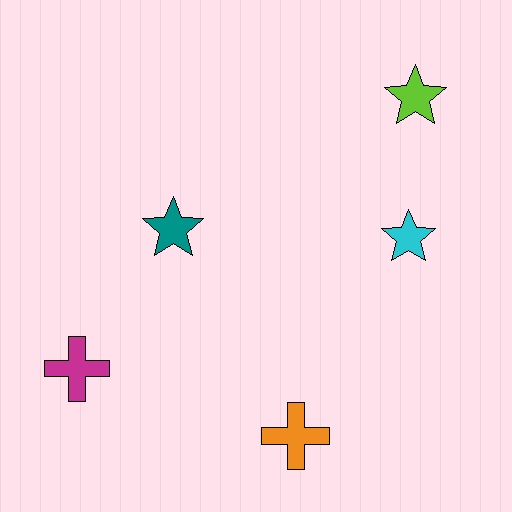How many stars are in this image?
There are 3 stars.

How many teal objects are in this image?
There is 1 teal object.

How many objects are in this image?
There are 5 objects.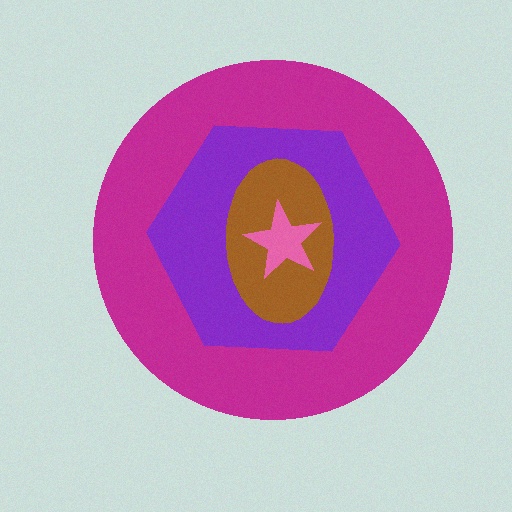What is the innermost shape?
The pink star.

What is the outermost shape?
The magenta circle.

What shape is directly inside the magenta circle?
The purple hexagon.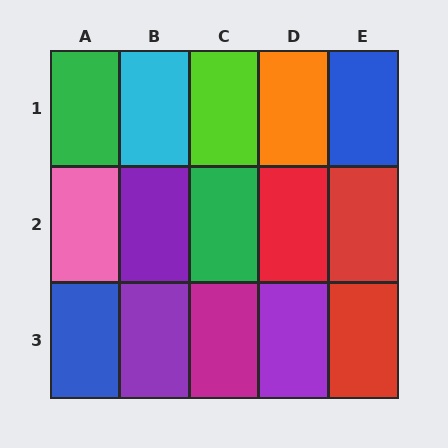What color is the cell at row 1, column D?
Orange.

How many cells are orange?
1 cell is orange.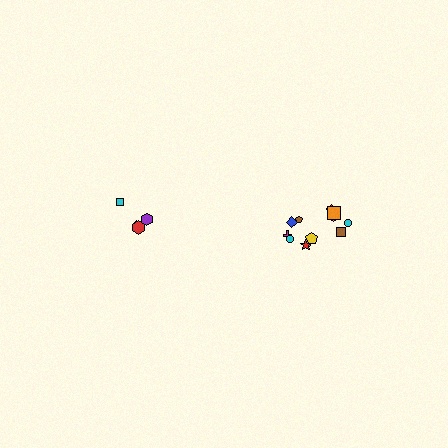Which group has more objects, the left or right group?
The right group.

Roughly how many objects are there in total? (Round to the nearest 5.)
Roughly 15 objects in total.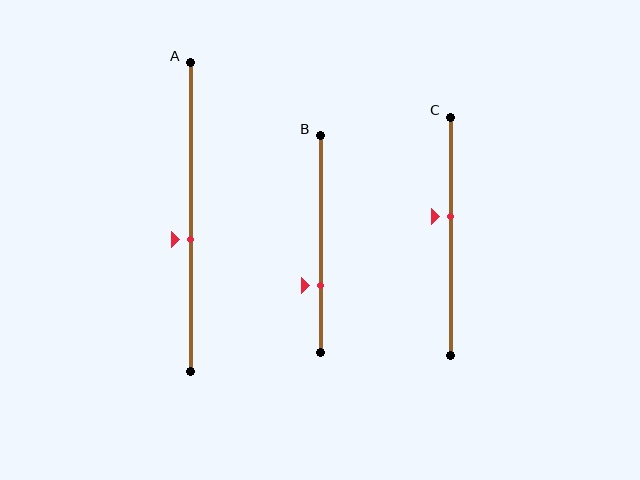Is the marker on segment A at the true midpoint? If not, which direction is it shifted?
No, the marker on segment A is shifted downward by about 7% of the segment length.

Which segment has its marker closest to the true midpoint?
Segment A has its marker closest to the true midpoint.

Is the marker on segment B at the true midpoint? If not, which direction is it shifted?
No, the marker on segment B is shifted downward by about 19% of the segment length.